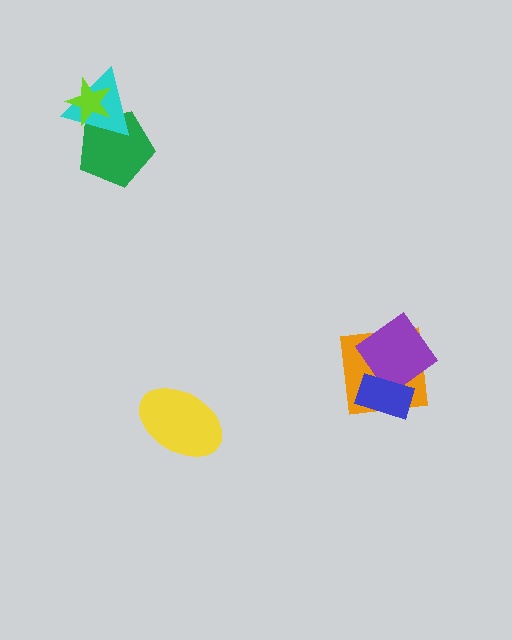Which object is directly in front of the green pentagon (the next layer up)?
The cyan triangle is directly in front of the green pentagon.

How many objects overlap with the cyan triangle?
2 objects overlap with the cyan triangle.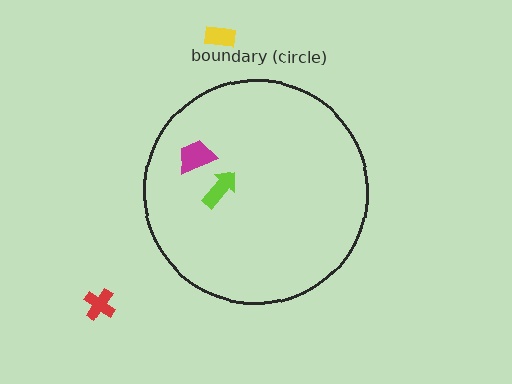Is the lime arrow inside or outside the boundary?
Inside.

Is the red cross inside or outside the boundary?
Outside.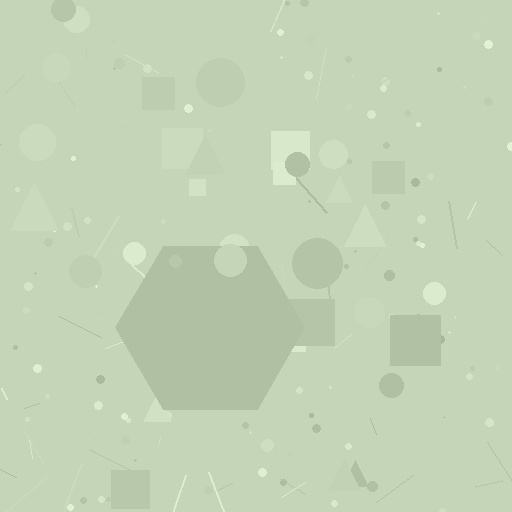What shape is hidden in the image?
A hexagon is hidden in the image.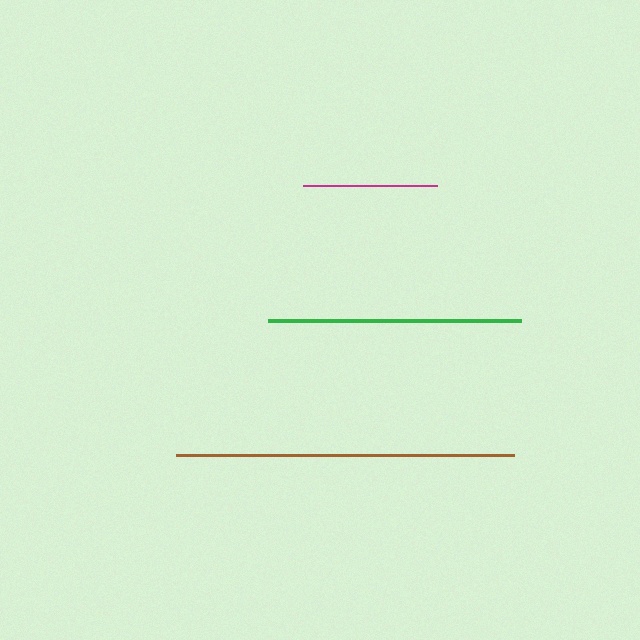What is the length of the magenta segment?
The magenta segment is approximately 134 pixels long.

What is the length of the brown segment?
The brown segment is approximately 338 pixels long.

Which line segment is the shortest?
The magenta line is the shortest at approximately 134 pixels.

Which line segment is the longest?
The brown line is the longest at approximately 338 pixels.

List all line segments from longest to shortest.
From longest to shortest: brown, green, magenta.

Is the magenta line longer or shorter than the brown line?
The brown line is longer than the magenta line.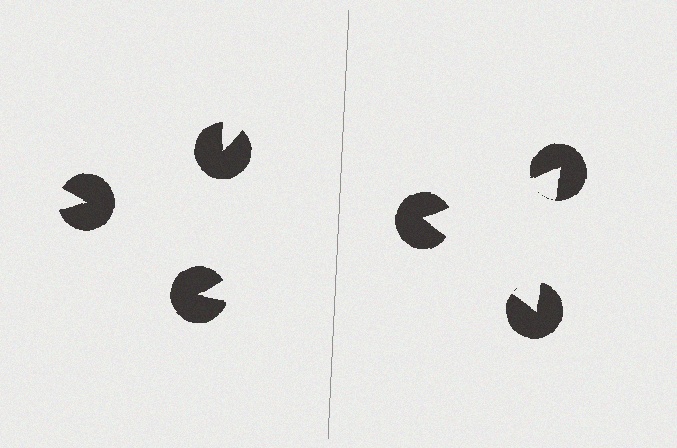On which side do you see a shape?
An illusory triangle appears on the right side. On the left side the wedge cuts are rotated, so no coherent shape forms.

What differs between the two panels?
The pac-man discs are positioned identically on both sides; only the wedge orientations differ. On the right they align to a triangle; on the left they are misaligned.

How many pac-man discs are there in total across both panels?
6 — 3 on each side.